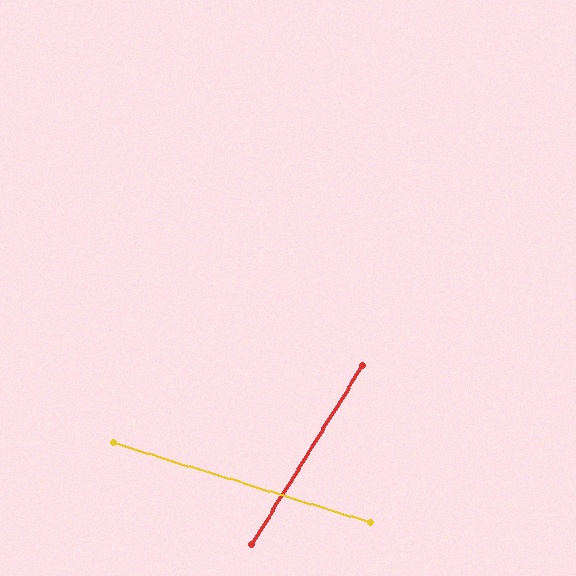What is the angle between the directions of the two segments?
Approximately 76 degrees.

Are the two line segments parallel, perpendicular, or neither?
Neither parallel nor perpendicular — they differ by about 76°.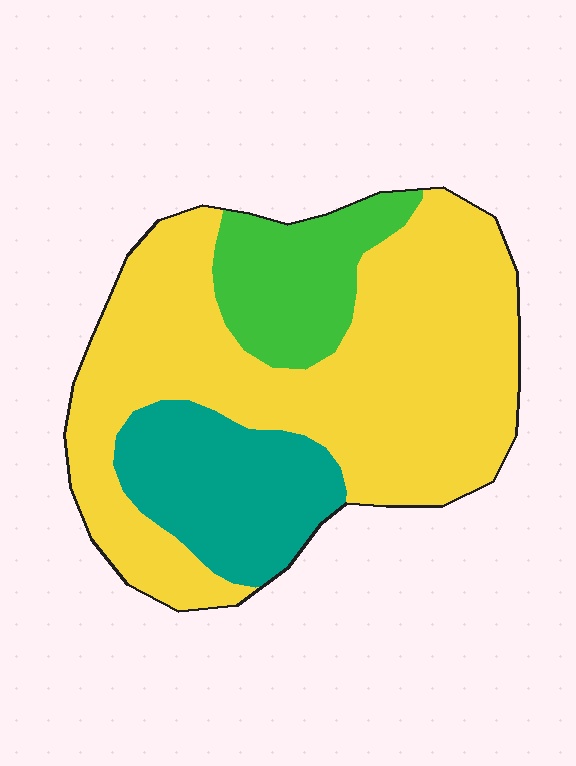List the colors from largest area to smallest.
From largest to smallest: yellow, teal, green.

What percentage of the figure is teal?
Teal covers around 20% of the figure.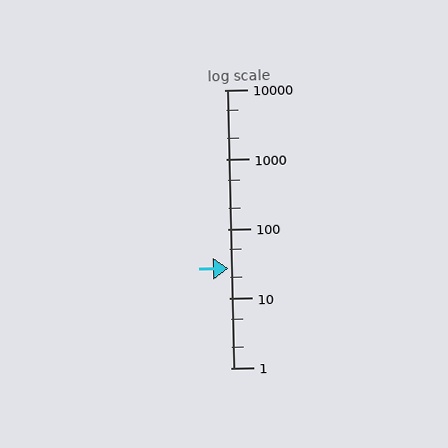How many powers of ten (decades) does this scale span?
The scale spans 4 decades, from 1 to 10000.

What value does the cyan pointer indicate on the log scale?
The pointer indicates approximately 27.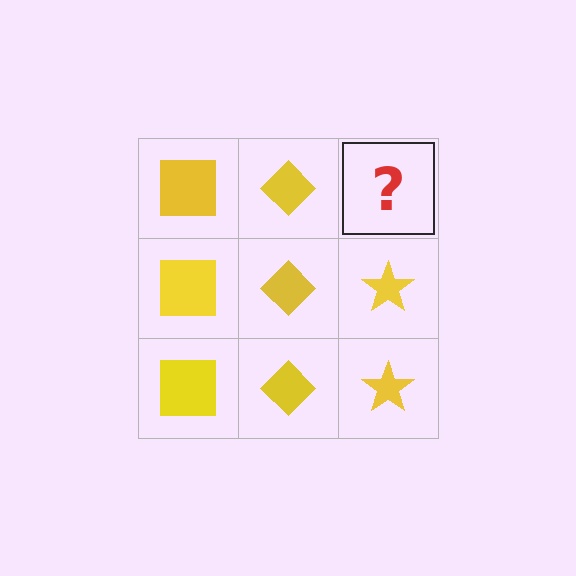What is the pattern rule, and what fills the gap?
The rule is that each column has a consistent shape. The gap should be filled with a yellow star.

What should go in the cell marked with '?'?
The missing cell should contain a yellow star.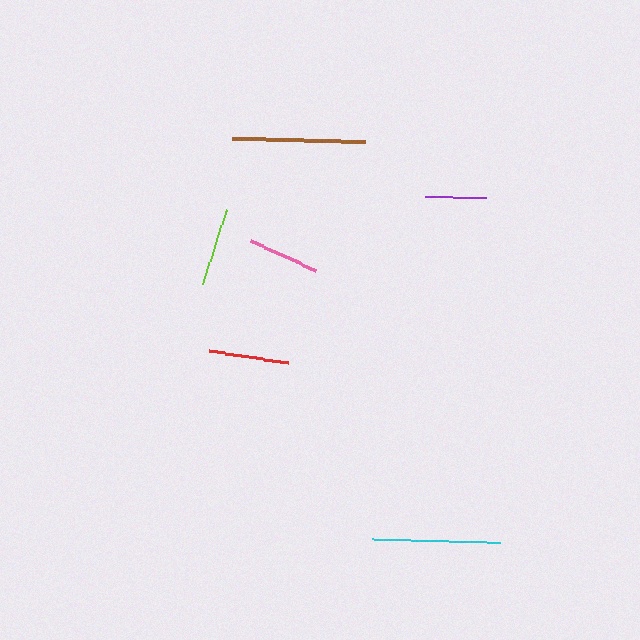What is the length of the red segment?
The red segment is approximately 80 pixels long.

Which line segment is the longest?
The brown line is the longest at approximately 133 pixels.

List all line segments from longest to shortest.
From longest to shortest: brown, cyan, red, lime, pink, purple.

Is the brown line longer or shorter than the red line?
The brown line is longer than the red line.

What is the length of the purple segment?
The purple segment is approximately 61 pixels long.